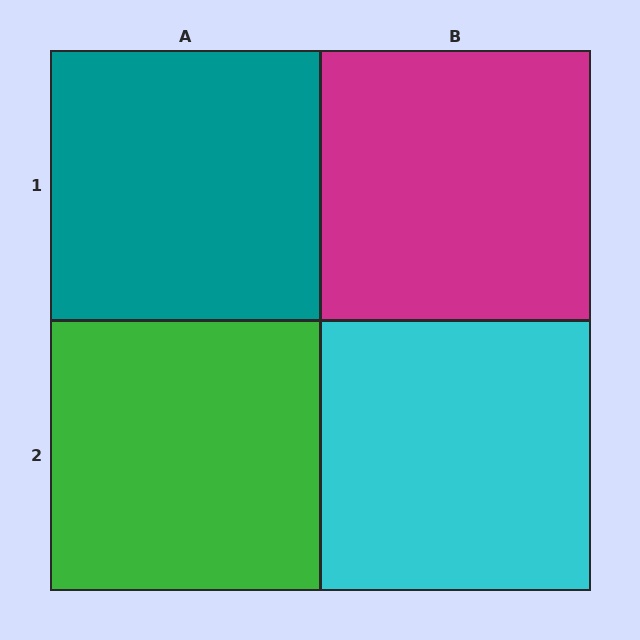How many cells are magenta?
1 cell is magenta.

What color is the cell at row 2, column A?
Green.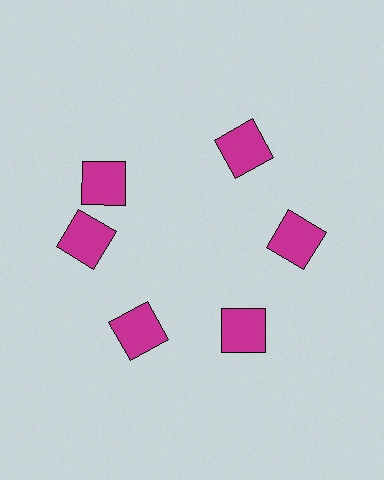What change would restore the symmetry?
The symmetry would be restored by rotating it back into even spacing with its neighbors so that all 6 squares sit at equal angles and equal distance from the center.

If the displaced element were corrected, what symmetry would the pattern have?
It would have 6-fold rotational symmetry — the pattern would map onto itself every 60 degrees.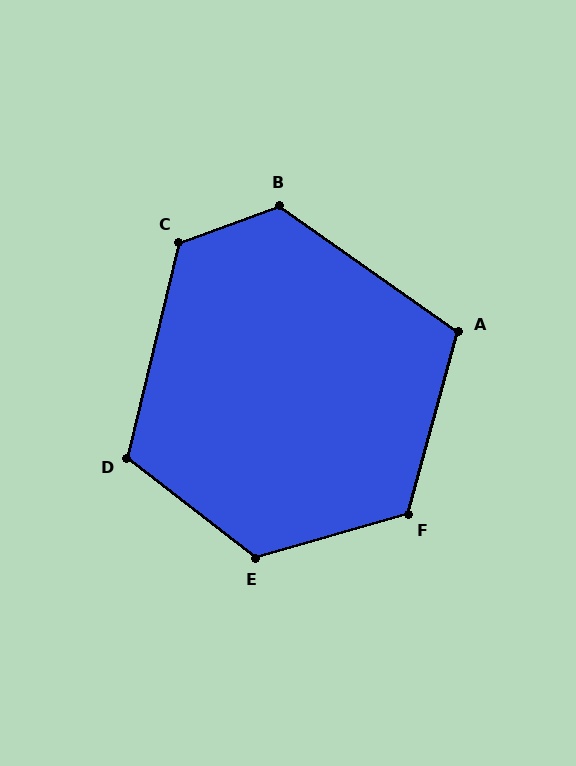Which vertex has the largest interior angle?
E, at approximately 126 degrees.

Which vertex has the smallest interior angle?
A, at approximately 110 degrees.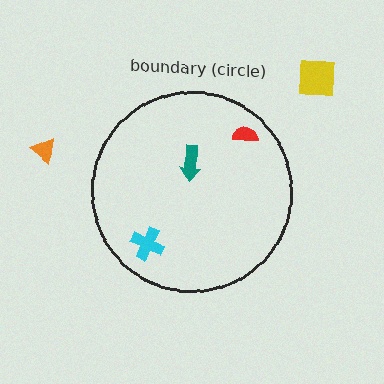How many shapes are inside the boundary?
3 inside, 2 outside.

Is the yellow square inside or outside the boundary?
Outside.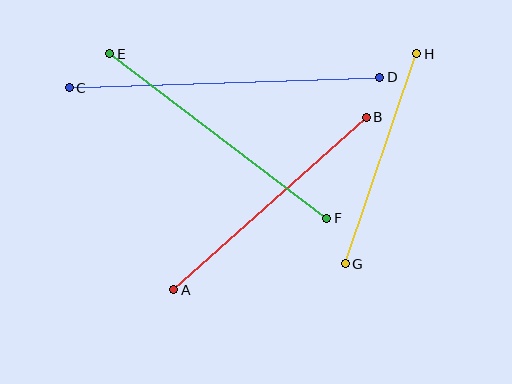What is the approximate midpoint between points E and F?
The midpoint is at approximately (218, 136) pixels.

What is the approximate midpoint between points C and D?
The midpoint is at approximately (225, 82) pixels.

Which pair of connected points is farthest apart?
Points C and D are farthest apart.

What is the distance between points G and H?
The distance is approximately 222 pixels.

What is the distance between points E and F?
The distance is approximately 272 pixels.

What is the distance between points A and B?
The distance is approximately 258 pixels.